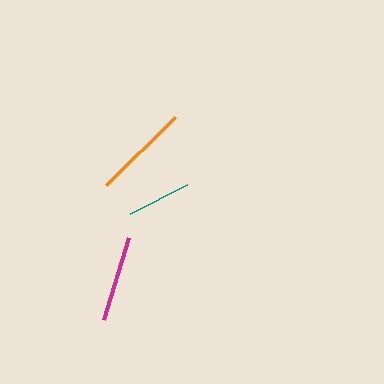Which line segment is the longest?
The orange line is the longest at approximately 97 pixels.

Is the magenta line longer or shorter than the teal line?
The magenta line is longer than the teal line.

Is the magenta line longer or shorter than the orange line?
The orange line is longer than the magenta line.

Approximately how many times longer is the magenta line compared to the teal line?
The magenta line is approximately 1.3 times the length of the teal line.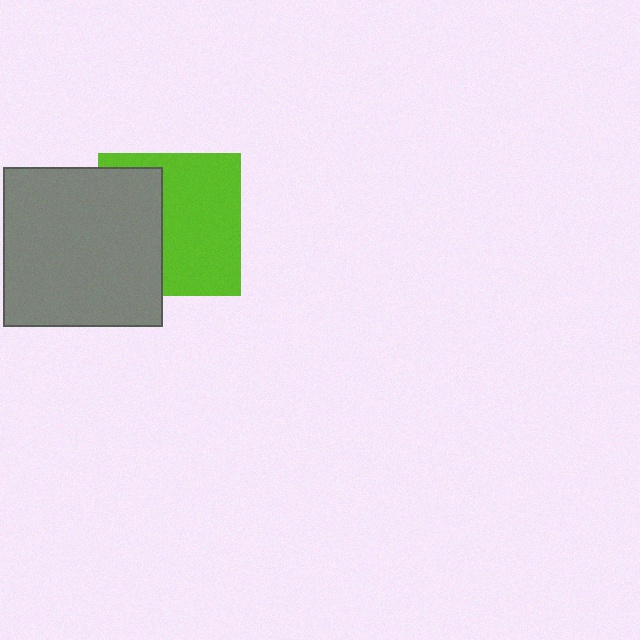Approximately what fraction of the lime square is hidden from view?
Roughly 41% of the lime square is hidden behind the gray rectangle.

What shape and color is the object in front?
The object in front is a gray rectangle.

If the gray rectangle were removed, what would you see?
You would see the complete lime square.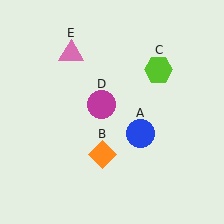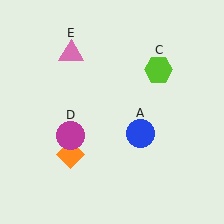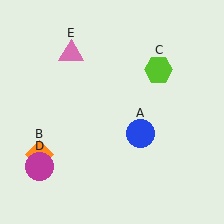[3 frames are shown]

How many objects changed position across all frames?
2 objects changed position: orange diamond (object B), magenta circle (object D).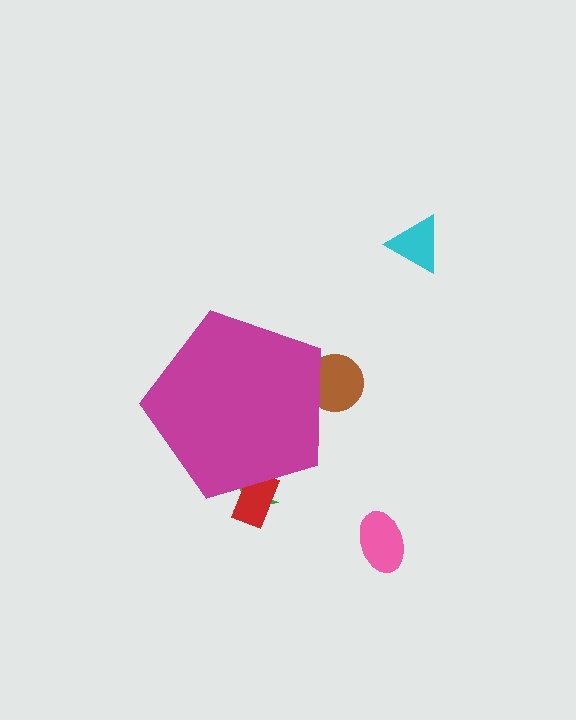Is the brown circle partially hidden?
Yes, the brown circle is partially hidden behind the magenta pentagon.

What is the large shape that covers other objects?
A magenta pentagon.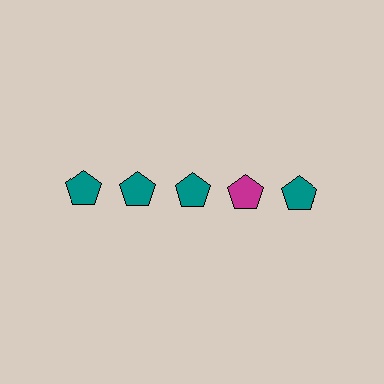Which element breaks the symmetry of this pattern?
The magenta pentagon in the top row, second from right column breaks the symmetry. All other shapes are teal pentagons.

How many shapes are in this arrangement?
There are 5 shapes arranged in a grid pattern.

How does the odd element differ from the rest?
It has a different color: magenta instead of teal.